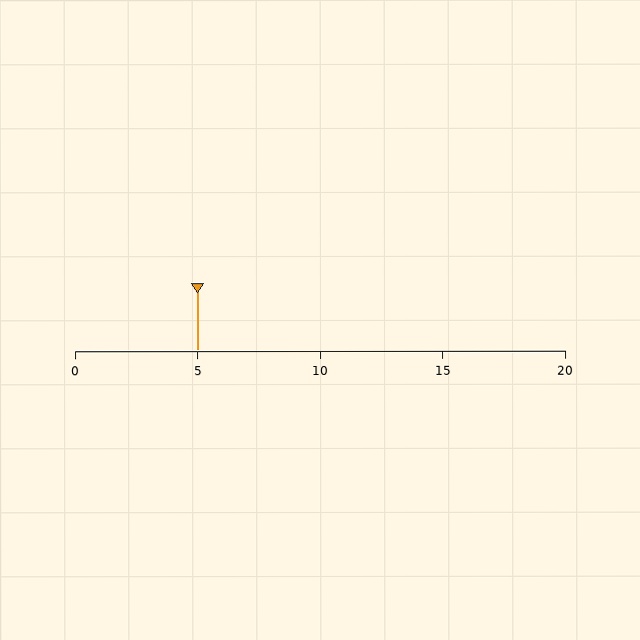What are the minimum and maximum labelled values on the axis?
The axis runs from 0 to 20.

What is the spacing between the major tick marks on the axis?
The major ticks are spaced 5 apart.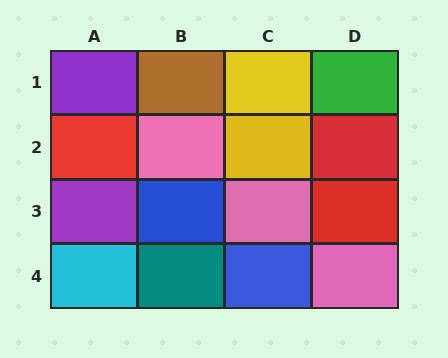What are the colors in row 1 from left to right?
Purple, brown, yellow, green.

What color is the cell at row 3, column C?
Pink.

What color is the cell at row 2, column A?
Red.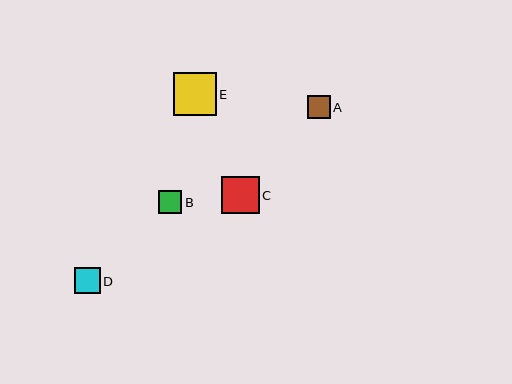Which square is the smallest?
Square A is the smallest with a size of approximately 23 pixels.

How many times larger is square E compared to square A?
Square E is approximately 1.9 times the size of square A.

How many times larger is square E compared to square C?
Square E is approximately 1.1 times the size of square C.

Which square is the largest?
Square E is the largest with a size of approximately 43 pixels.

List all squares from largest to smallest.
From largest to smallest: E, C, D, B, A.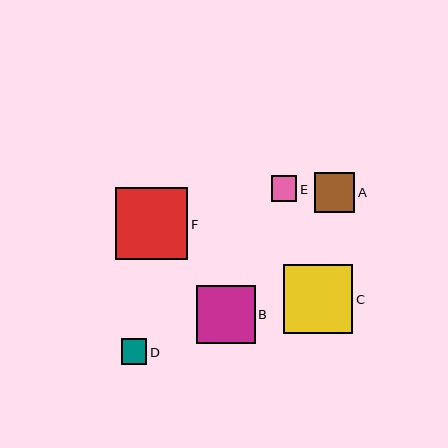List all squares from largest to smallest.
From largest to smallest: F, C, B, A, E, D.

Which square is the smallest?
Square D is the smallest with a size of approximately 25 pixels.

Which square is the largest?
Square F is the largest with a size of approximately 72 pixels.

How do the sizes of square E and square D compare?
Square E and square D are approximately the same size.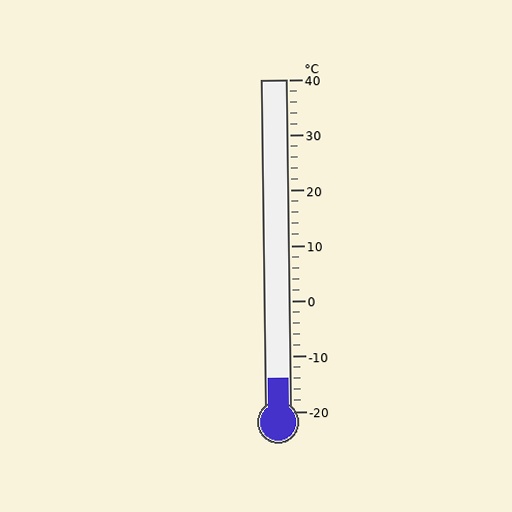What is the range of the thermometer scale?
The thermometer scale ranges from -20°C to 40°C.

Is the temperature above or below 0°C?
The temperature is below 0°C.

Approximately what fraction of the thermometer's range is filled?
The thermometer is filled to approximately 10% of its range.